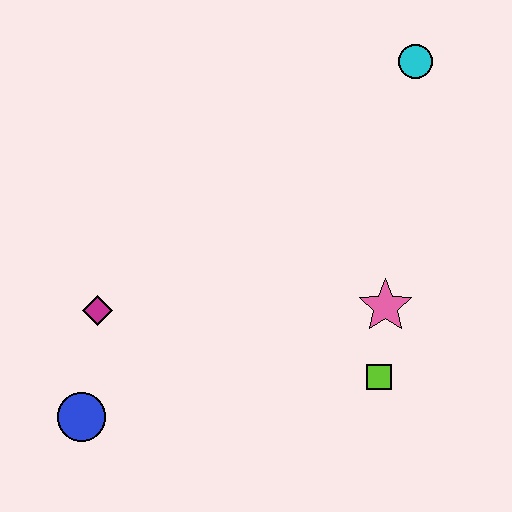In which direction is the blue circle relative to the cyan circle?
The blue circle is below the cyan circle.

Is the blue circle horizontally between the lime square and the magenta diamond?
No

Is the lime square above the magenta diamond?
No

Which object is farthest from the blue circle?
The cyan circle is farthest from the blue circle.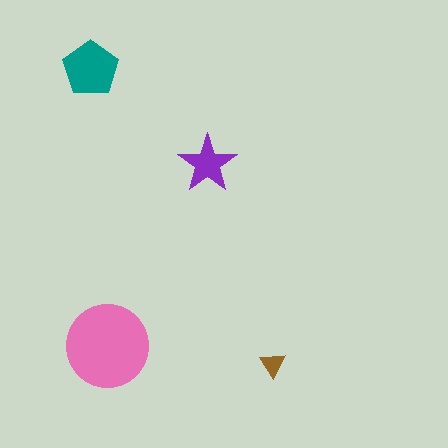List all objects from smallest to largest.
The brown triangle, the purple star, the teal pentagon, the pink circle.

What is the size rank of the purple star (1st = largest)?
3rd.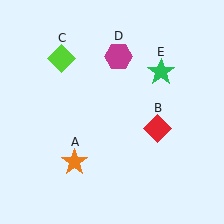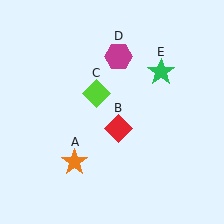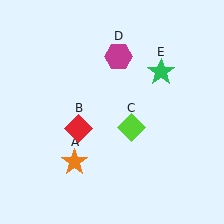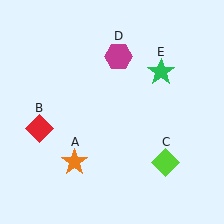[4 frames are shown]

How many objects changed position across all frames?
2 objects changed position: red diamond (object B), lime diamond (object C).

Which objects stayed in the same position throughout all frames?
Orange star (object A) and magenta hexagon (object D) and green star (object E) remained stationary.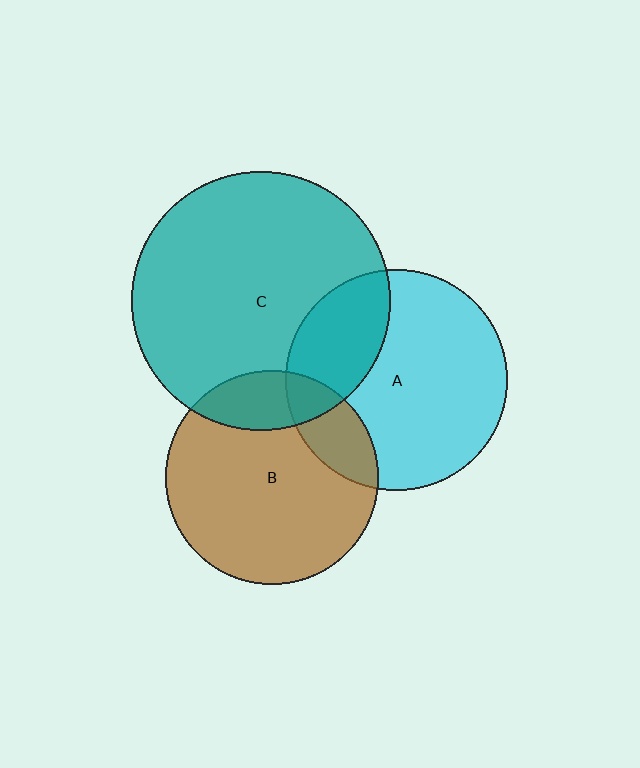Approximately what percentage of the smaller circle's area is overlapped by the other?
Approximately 15%.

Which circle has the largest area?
Circle C (teal).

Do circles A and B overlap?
Yes.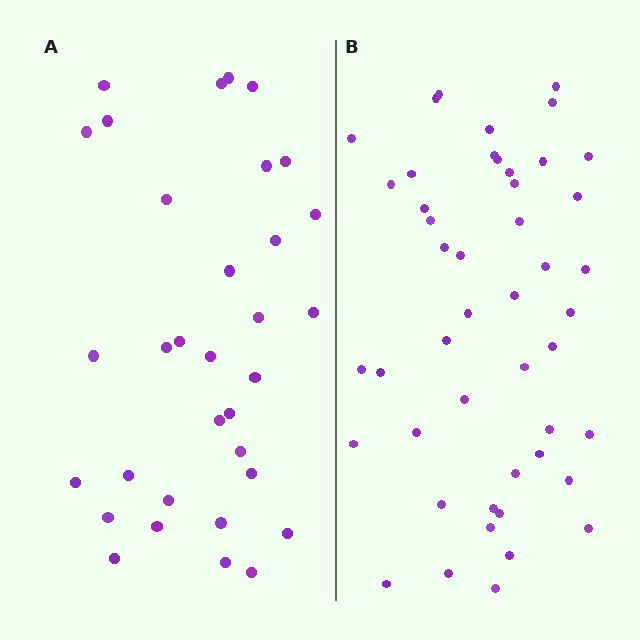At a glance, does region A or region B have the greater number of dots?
Region B (the right region) has more dots.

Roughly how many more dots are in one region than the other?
Region B has approximately 15 more dots than region A.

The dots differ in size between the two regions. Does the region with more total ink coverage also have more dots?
No. Region A has more total ink coverage because its dots are larger, but region B actually contains more individual dots. Total area can be misleading — the number of items is what matters here.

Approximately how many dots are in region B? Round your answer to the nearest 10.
About 50 dots. (The exact count is 47, which rounds to 50.)